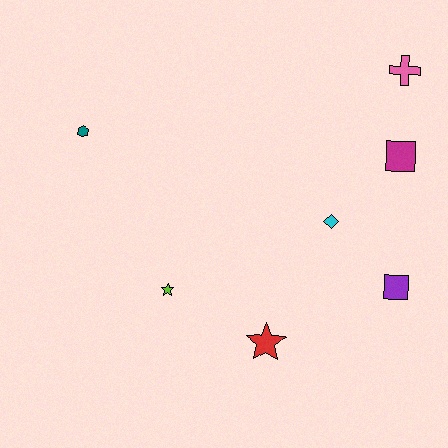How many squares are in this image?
There are 2 squares.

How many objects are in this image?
There are 7 objects.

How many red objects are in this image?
There is 1 red object.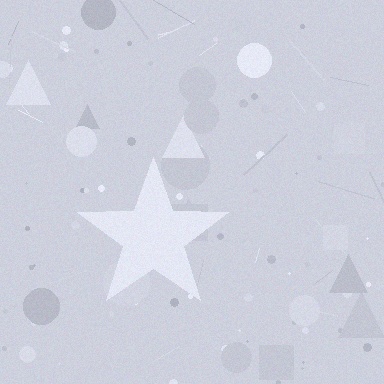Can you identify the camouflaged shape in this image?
The camouflaged shape is a star.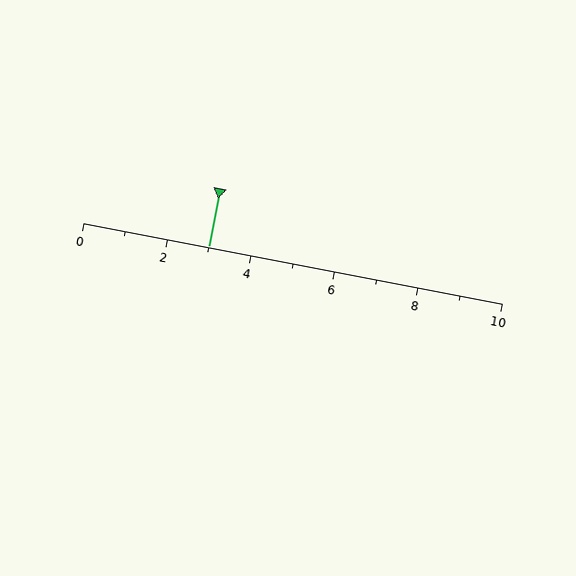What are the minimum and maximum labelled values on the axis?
The axis runs from 0 to 10.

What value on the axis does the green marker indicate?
The marker indicates approximately 3.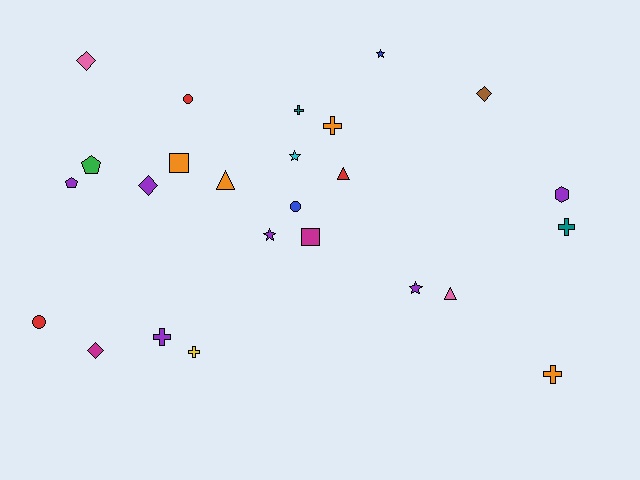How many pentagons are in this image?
There are 2 pentagons.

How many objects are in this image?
There are 25 objects.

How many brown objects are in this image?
There is 1 brown object.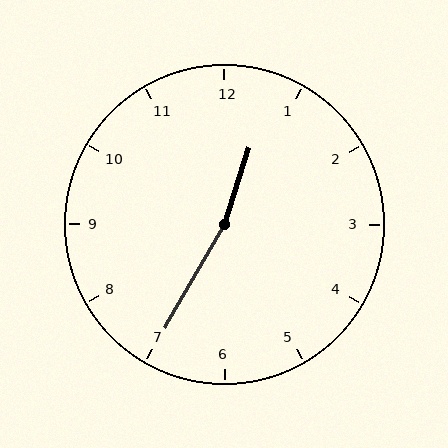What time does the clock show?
12:35.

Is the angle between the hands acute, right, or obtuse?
It is obtuse.